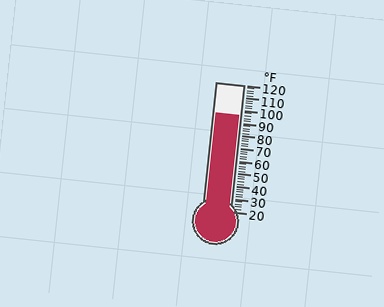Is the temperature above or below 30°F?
The temperature is above 30°F.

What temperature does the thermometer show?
The thermometer shows approximately 96°F.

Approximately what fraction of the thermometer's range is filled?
The thermometer is filled to approximately 75% of its range.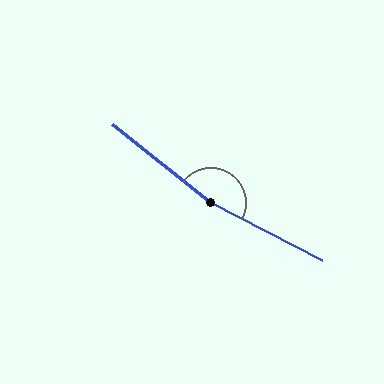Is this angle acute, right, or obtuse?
It is obtuse.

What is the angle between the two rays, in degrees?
Approximately 169 degrees.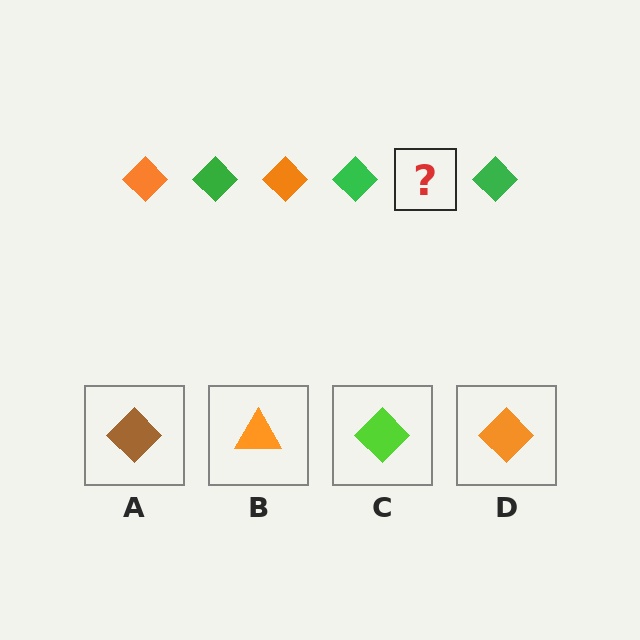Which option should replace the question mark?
Option D.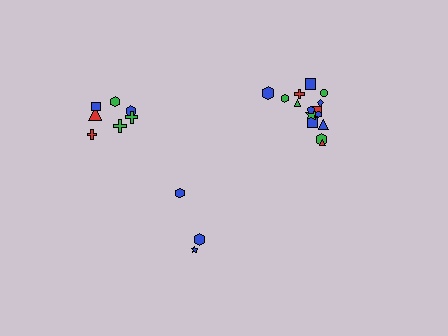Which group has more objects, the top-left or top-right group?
The top-right group.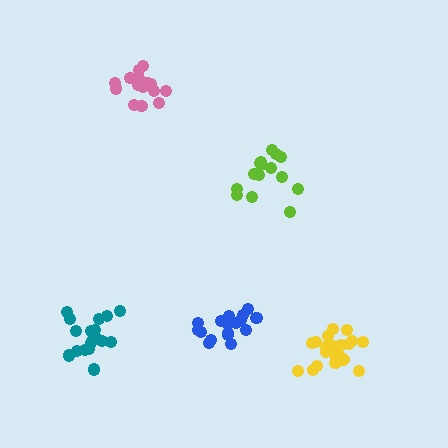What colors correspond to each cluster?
The clusters are colored: lime, yellow, blue, teal, pink.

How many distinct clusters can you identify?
There are 5 distinct clusters.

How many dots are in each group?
Group 1: 15 dots, Group 2: 20 dots, Group 3: 18 dots, Group 4: 18 dots, Group 5: 16 dots (87 total).